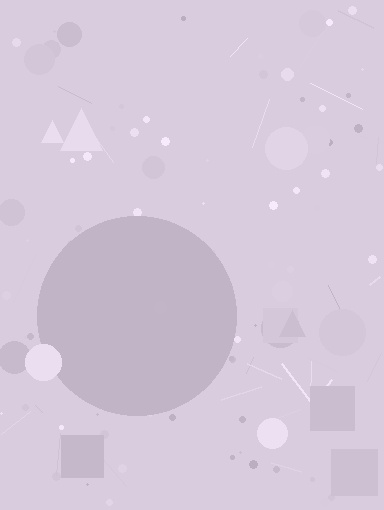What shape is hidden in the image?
A circle is hidden in the image.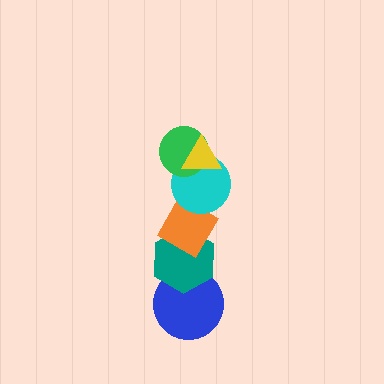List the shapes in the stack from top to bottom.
From top to bottom: the yellow triangle, the green circle, the cyan circle, the orange diamond, the teal hexagon, the blue circle.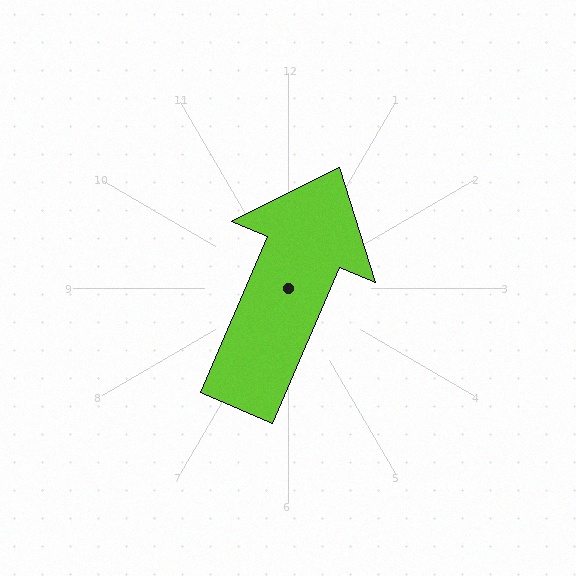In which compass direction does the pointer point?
Northeast.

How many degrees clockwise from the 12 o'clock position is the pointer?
Approximately 23 degrees.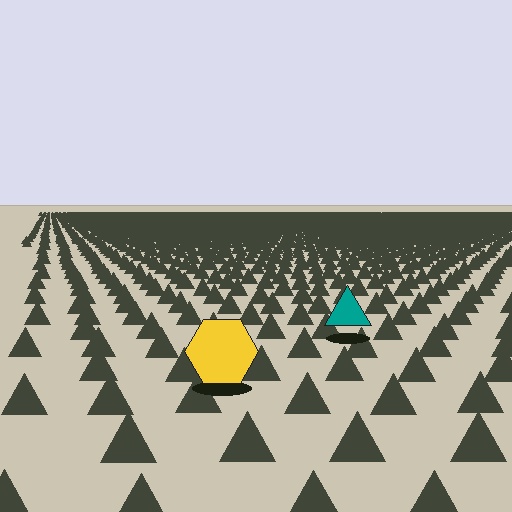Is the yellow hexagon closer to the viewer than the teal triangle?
Yes. The yellow hexagon is closer — you can tell from the texture gradient: the ground texture is coarser near it.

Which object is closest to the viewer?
The yellow hexagon is closest. The texture marks near it are larger and more spread out.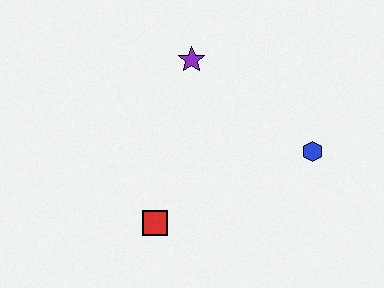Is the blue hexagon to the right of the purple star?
Yes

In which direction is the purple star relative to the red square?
The purple star is above the red square.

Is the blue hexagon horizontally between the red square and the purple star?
No